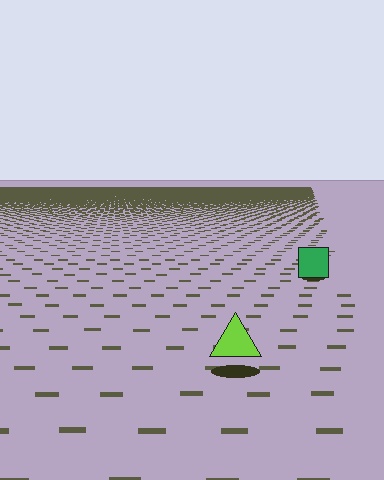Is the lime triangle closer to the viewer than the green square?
Yes. The lime triangle is closer — you can tell from the texture gradient: the ground texture is coarser near it.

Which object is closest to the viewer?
The lime triangle is closest. The texture marks near it are larger and more spread out.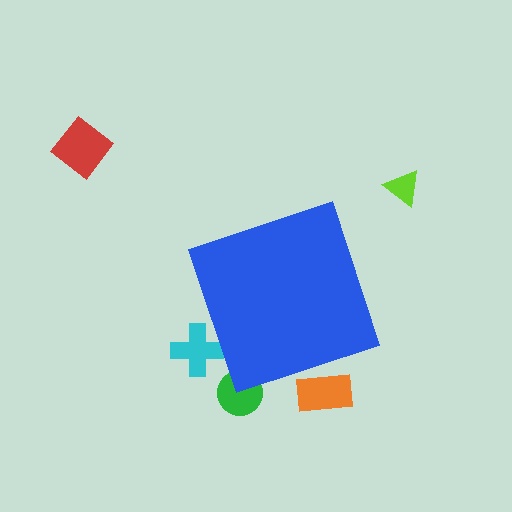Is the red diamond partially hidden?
No, the red diamond is fully visible.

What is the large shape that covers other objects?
A blue diamond.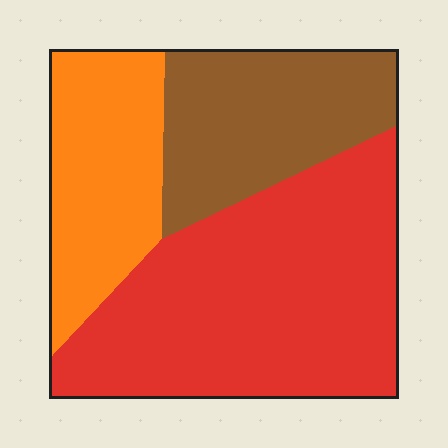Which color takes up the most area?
Red, at roughly 50%.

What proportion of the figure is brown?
Brown takes up about one quarter (1/4) of the figure.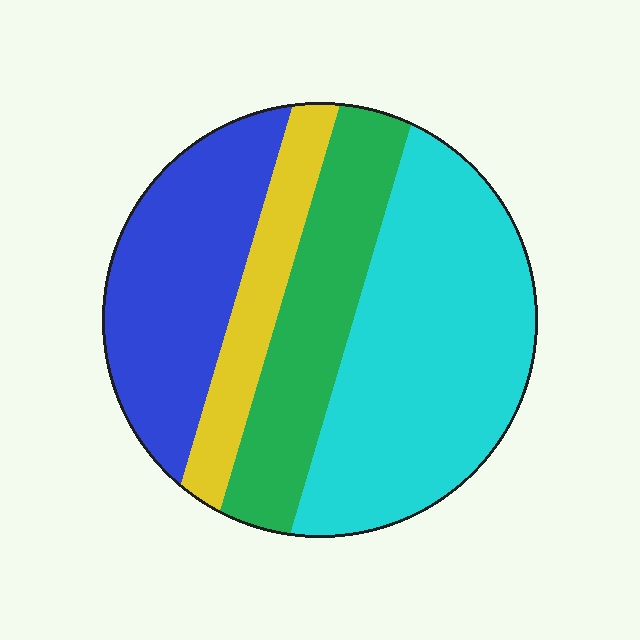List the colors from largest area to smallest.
From largest to smallest: cyan, blue, green, yellow.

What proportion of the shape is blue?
Blue covers around 25% of the shape.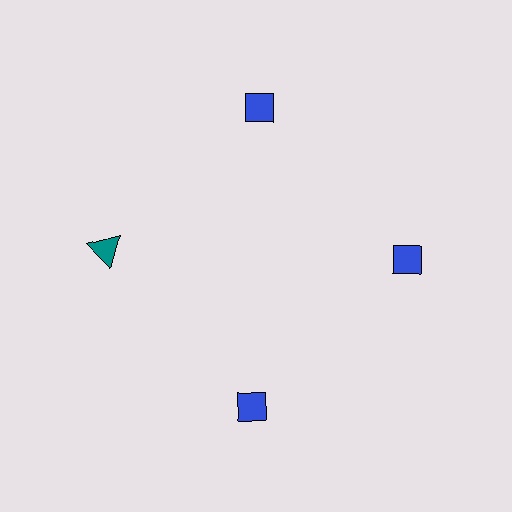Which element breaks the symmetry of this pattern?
The teal triangle at roughly the 9 o'clock position breaks the symmetry. All other shapes are blue diamonds.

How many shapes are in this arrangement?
There are 4 shapes arranged in a ring pattern.